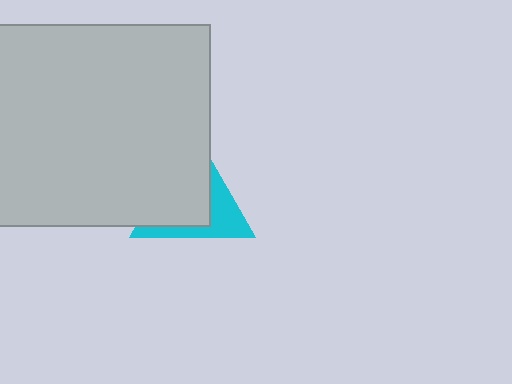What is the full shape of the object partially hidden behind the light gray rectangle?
The partially hidden object is a cyan triangle.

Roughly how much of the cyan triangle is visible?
A small part of it is visible (roughly 36%).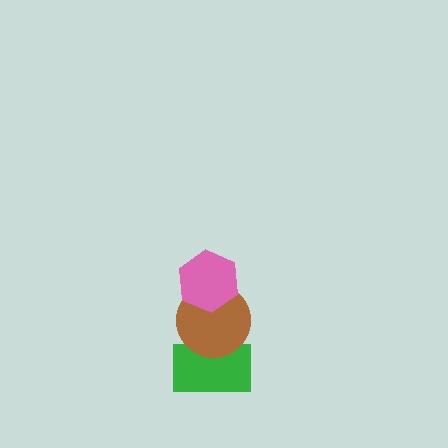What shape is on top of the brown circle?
The pink hexagon is on top of the brown circle.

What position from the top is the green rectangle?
The green rectangle is 3rd from the top.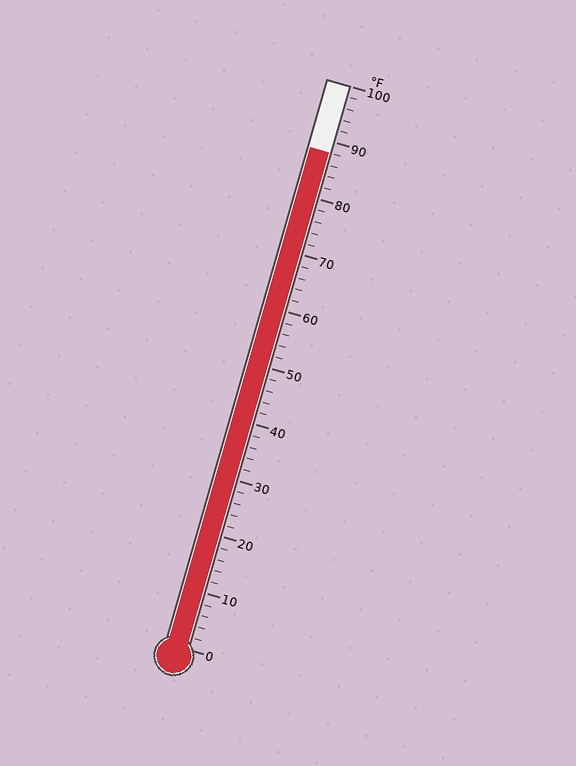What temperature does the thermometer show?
The thermometer shows approximately 88°F.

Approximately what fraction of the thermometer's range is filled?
The thermometer is filled to approximately 90% of its range.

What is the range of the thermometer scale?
The thermometer scale ranges from 0°F to 100°F.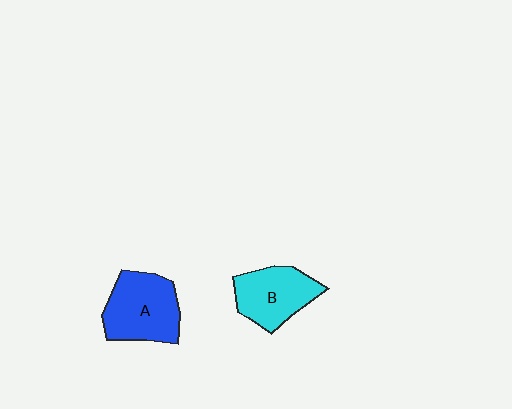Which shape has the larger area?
Shape A (blue).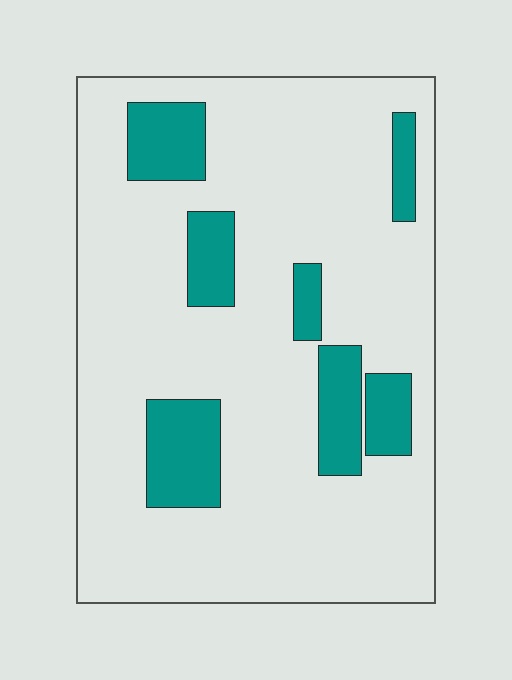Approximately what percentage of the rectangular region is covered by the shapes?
Approximately 20%.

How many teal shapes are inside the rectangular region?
7.